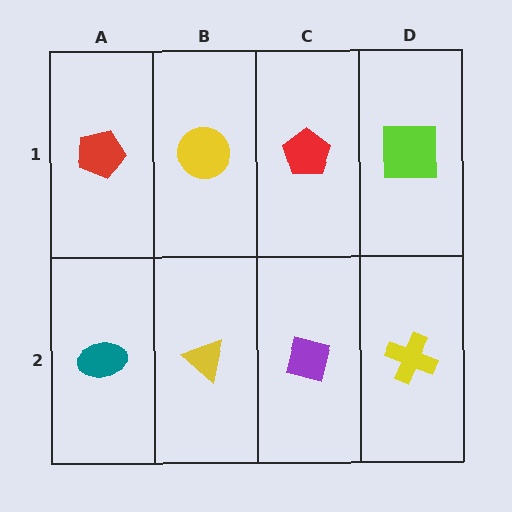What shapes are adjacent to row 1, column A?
A teal ellipse (row 2, column A), a yellow circle (row 1, column B).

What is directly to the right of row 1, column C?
A lime square.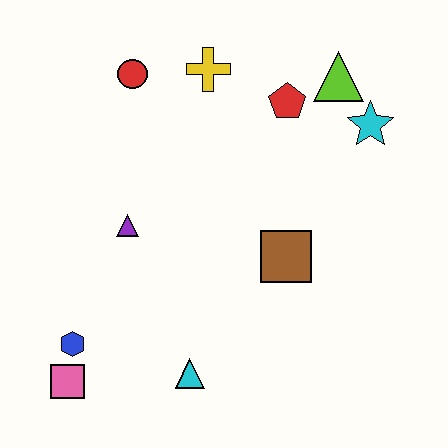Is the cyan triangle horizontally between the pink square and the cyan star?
Yes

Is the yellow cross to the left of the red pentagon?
Yes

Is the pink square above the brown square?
No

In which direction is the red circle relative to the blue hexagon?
The red circle is above the blue hexagon.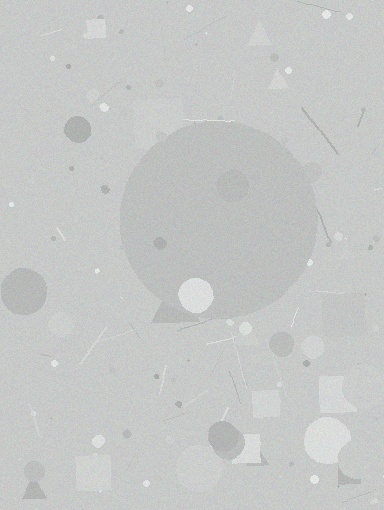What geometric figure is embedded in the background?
A circle is embedded in the background.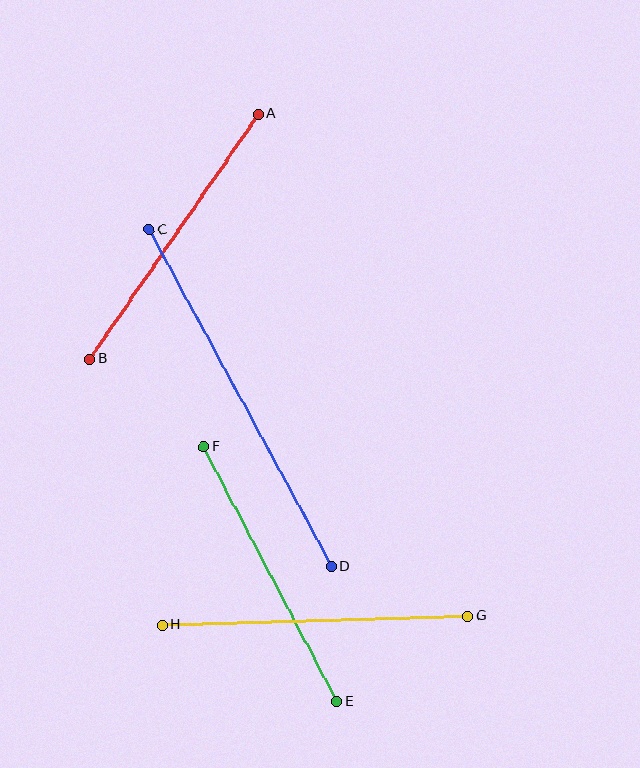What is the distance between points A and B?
The distance is approximately 297 pixels.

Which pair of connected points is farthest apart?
Points C and D are farthest apart.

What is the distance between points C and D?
The distance is approximately 383 pixels.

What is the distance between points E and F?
The distance is approximately 288 pixels.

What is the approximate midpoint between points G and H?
The midpoint is at approximately (315, 621) pixels.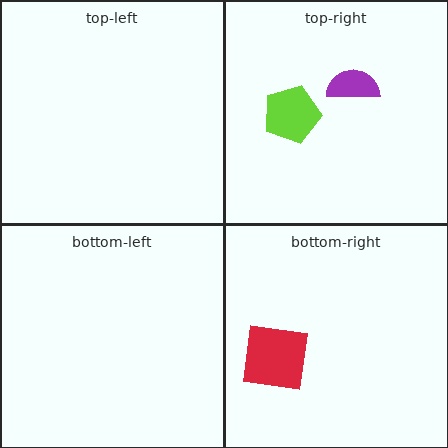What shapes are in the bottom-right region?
The red square.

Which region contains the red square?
The bottom-right region.